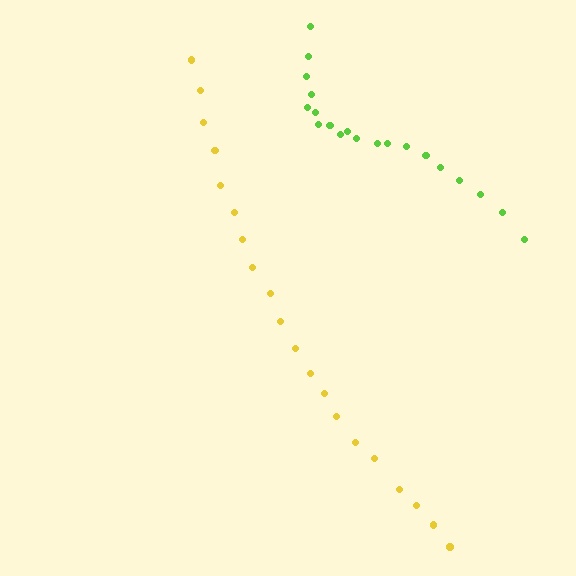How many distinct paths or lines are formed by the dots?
There are 2 distinct paths.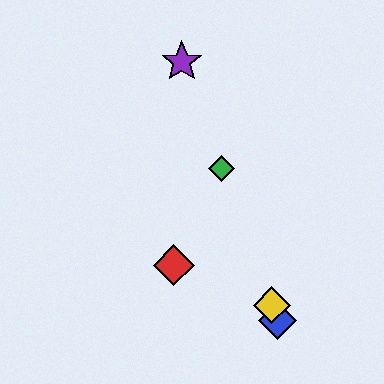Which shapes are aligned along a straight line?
The blue diamond, the green diamond, the yellow diamond, the purple star are aligned along a straight line.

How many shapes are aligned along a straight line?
4 shapes (the blue diamond, the green diamond, the yellow diamond, the purple star) are aligned along a straight line.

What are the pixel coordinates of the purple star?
The purple star is at (182, 62).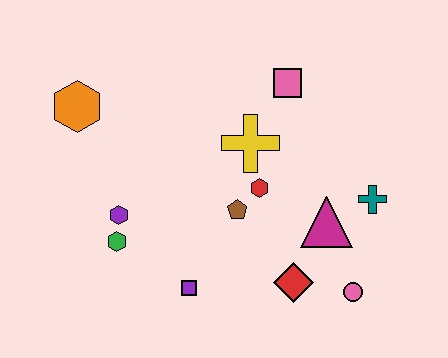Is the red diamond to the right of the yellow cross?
Yes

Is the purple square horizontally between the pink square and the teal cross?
No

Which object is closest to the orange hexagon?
The purple hexagon is closest to the orange hexagon.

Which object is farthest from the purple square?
The pink square is farthest from the purple square.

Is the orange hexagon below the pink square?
Yes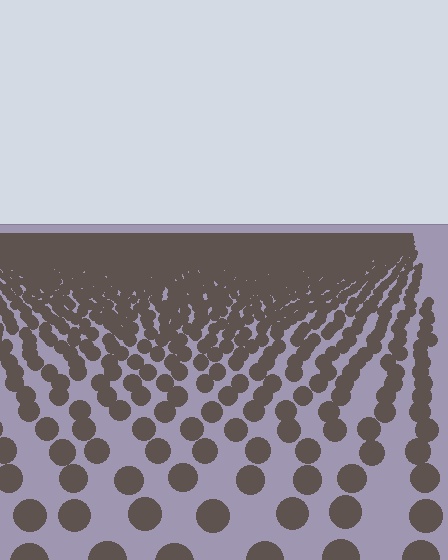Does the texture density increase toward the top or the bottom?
Density increases toward the top.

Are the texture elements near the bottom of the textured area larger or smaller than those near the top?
Larger. Near the bottom, elements are closer to the viewer and appear at a bigger on-screen size.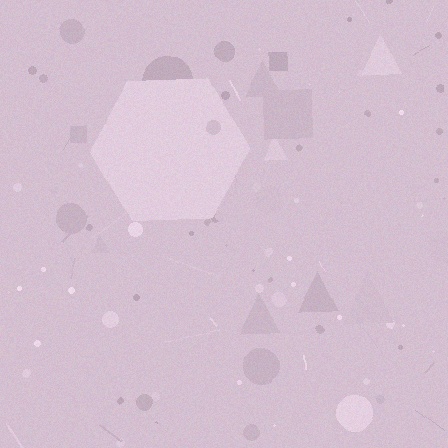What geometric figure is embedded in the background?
A hexagon is embedded in the background.